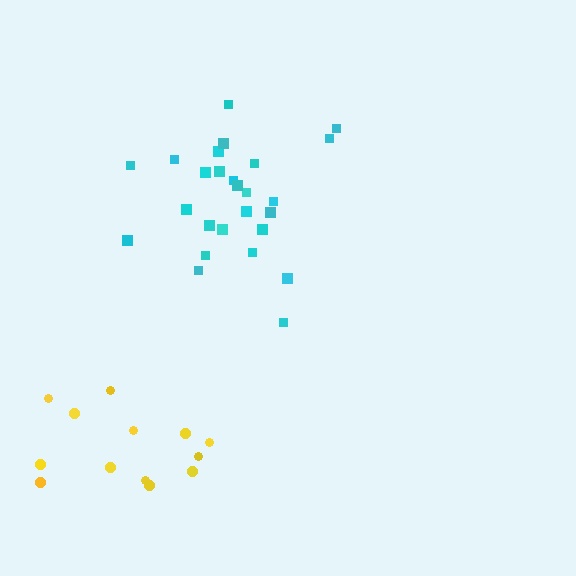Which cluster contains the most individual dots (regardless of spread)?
Cyan (26).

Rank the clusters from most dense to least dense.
cyan, yellow.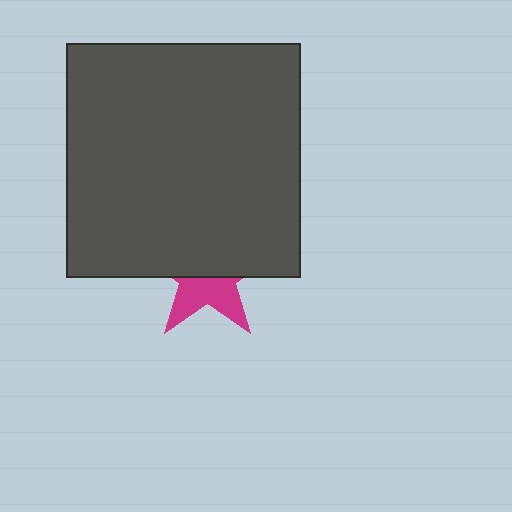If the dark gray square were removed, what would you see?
You would see the complete magenta star.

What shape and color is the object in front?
The object in front is a dark gray square.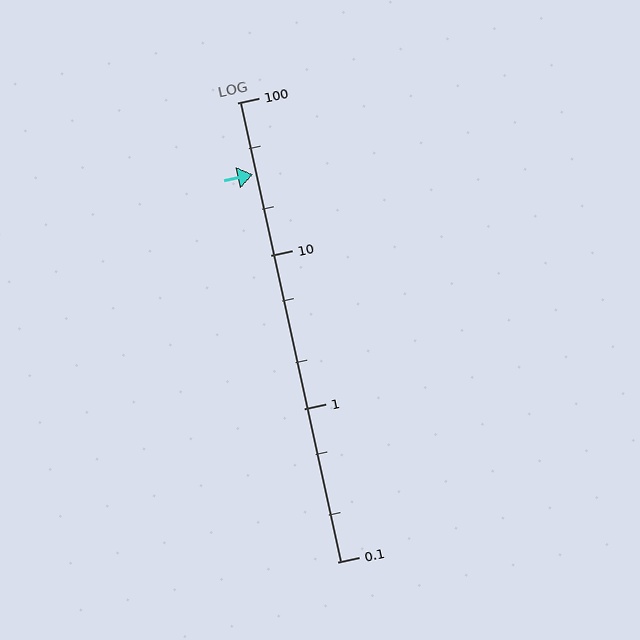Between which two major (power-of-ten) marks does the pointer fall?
The pointer is between 10 and 100.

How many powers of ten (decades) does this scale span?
The scale spans 3 decades, from 0.1 to 100.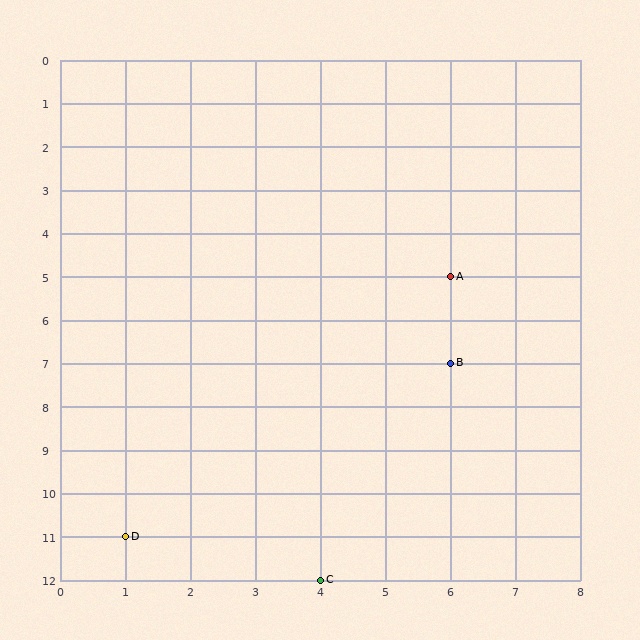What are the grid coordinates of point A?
Point A is at grid coordinates (6, 5).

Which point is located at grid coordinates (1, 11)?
Point D is at (1, 11).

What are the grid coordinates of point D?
Point D is at grid coordinates (1, 11).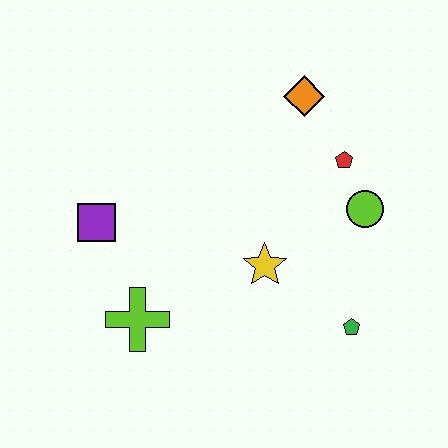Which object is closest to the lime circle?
The red pentagon is closest to the lime circle.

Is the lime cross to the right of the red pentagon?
No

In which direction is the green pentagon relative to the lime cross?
The green pentagon is to the right of the lime cross.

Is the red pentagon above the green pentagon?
Yes